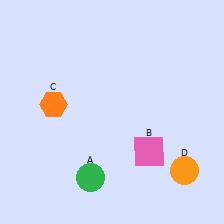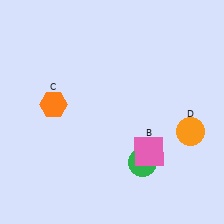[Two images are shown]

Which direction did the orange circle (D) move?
The orange circle (D) moved up.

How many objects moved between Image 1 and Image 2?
2 objects moved between the two images.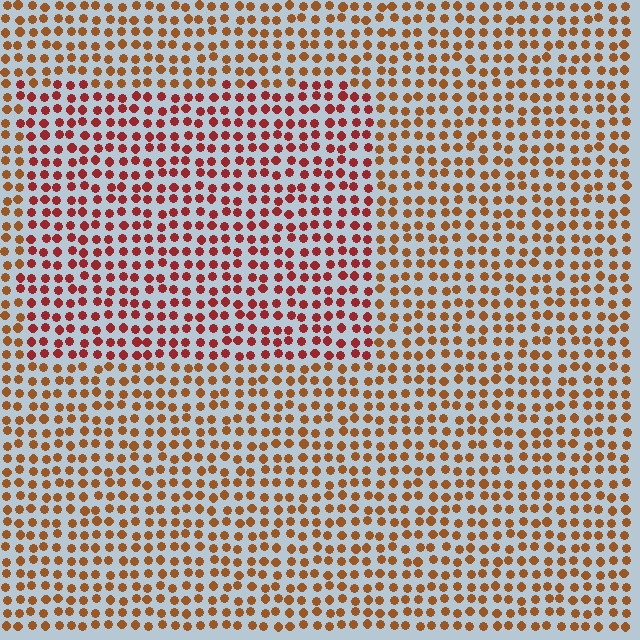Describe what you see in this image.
The image is filled with small brown elements in a uniform arrangement. A rectangle-shaped region is visible where the elements are tinted to a slightly different hue, forming a subtle color boundary.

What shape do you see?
I see a rectangle.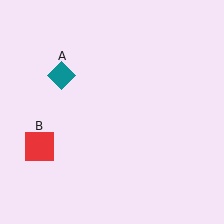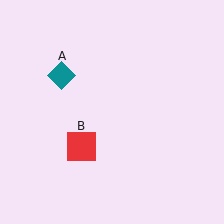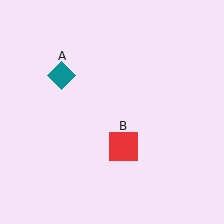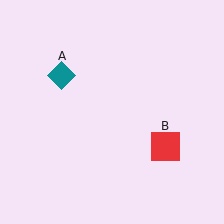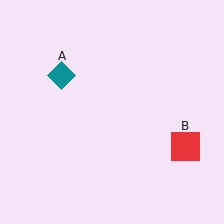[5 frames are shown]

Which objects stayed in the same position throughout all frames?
Teal diamond (object A) remained stationary.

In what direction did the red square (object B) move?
The red square (object B) moved right.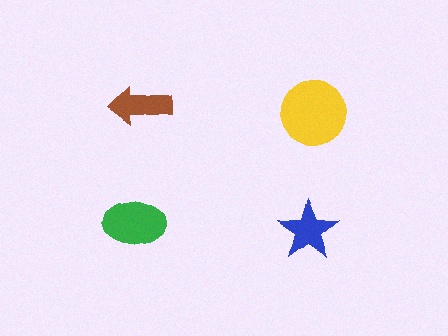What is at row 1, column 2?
A yellow circle.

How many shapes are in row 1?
2 shapes.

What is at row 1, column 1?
A brown arrow.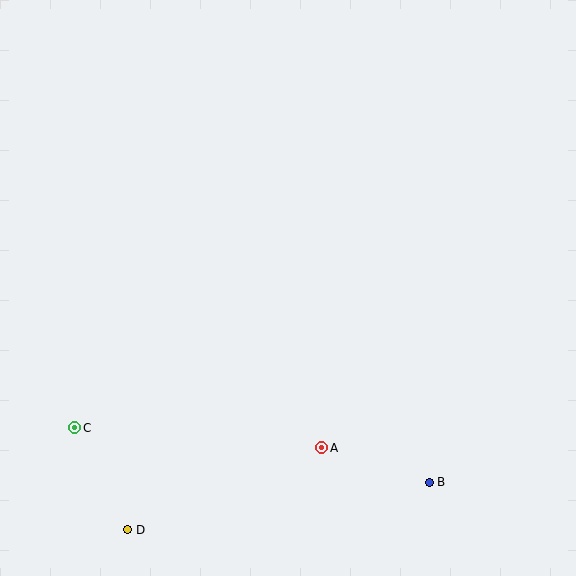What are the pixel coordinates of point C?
Point C is at (75, 428).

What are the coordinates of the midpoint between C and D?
The midpoint between C and D is at (101, 479).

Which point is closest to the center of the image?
Point A at (322, 448) is closest to the center.